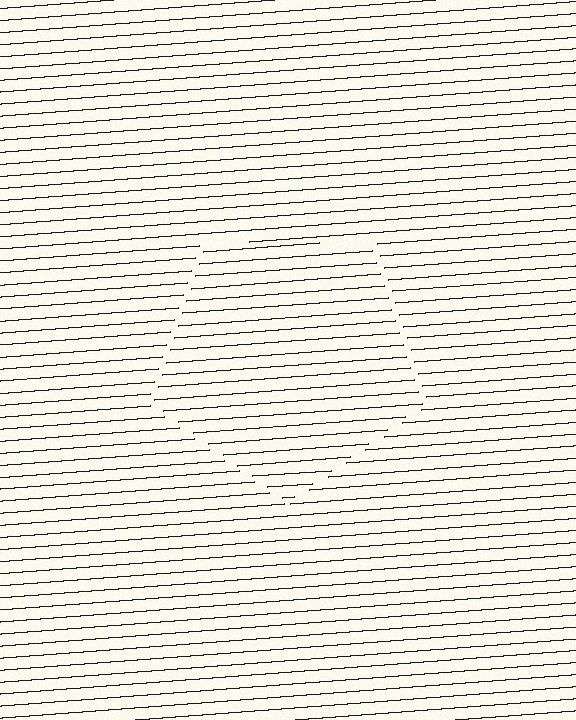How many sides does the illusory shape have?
5 sides — the line-ends trace a pentagon.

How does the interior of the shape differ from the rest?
The interior of the shape contains the same grating, shifted by half a period — the contour is defined by the phase discontinuity where line-ends from the inner and outer gratings abut.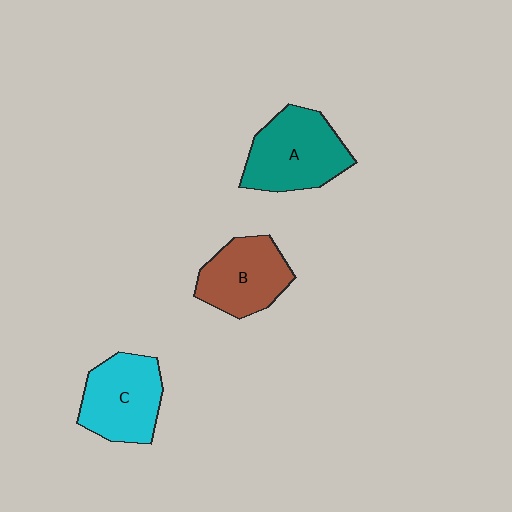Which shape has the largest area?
Shape A (teal).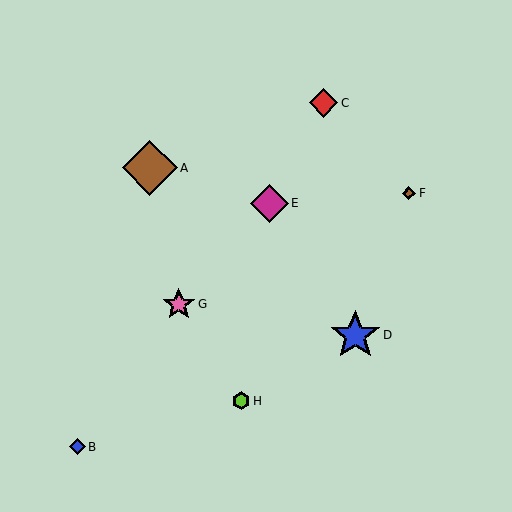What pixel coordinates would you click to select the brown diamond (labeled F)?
Click at (409, 193) to select the brown diamond F.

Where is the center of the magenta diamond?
The center of the magenta diamond is at (270, 203).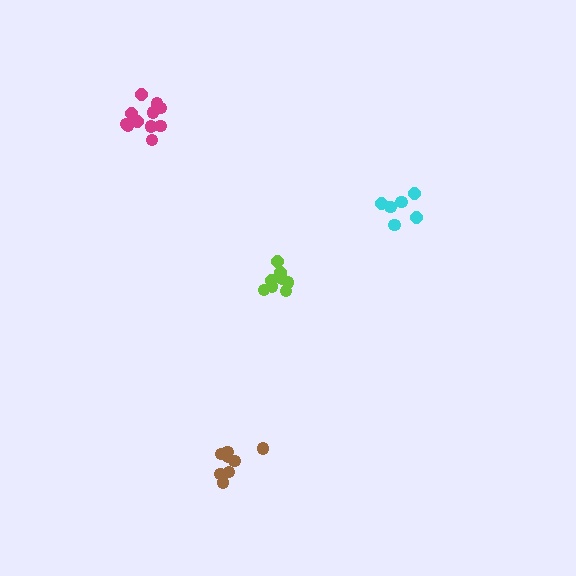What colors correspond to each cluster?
The clusters are colored: lime, magenta, brown, cyan.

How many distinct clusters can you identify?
There are 4 distinct clusters.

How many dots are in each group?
Group 1: 9 dots, Group 2: 11 dots, Group 3: 8 dots, Group 4: 6 dots (34 total).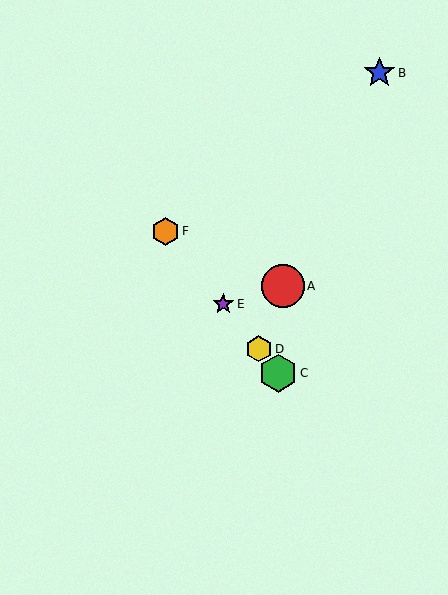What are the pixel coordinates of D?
Object D is at (259, 349).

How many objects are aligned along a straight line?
4 objects (C, D, E, F) are aligned along a straight line.